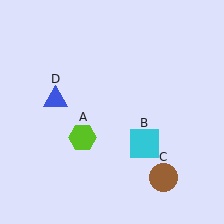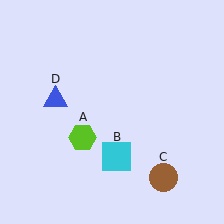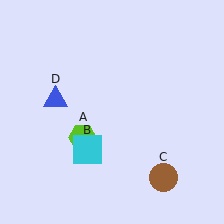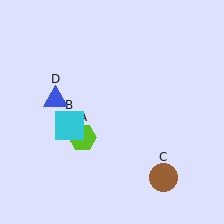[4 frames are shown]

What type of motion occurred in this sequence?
The cyan square (object B) rotated clockwise around the center of the scene.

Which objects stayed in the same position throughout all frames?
Lime hexagon (object A) and brown circle (object C) and blue triangle (object D) remained stationary.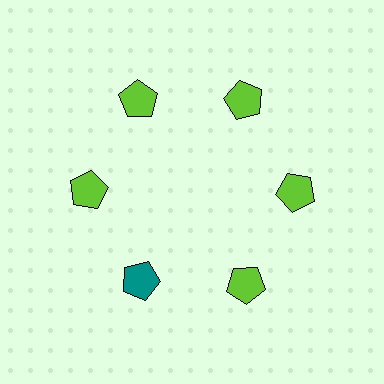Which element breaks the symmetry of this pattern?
The teal pentagon at roughly the 7 o'clock position breaks the symmetry. All other shapes are lime pentagons.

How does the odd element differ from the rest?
It has a different color: teal instead of lime.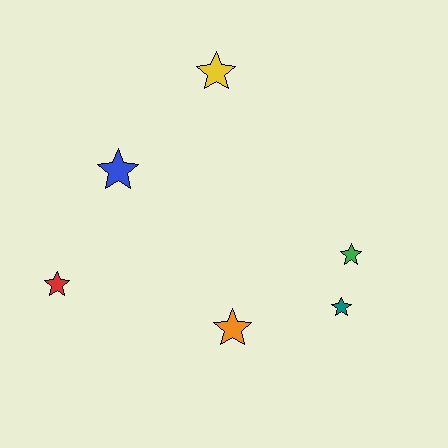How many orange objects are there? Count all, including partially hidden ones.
There is 1 orange object.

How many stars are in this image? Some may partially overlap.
There are 6 stars.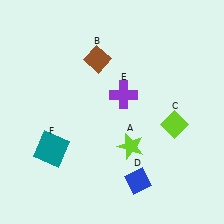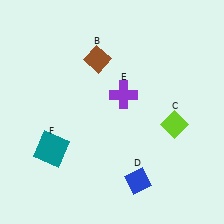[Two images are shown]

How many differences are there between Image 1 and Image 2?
There is 1 difference between the two images.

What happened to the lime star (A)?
The lime star (A) was removed in Image 2. It was in the bottom-right area of Image 1.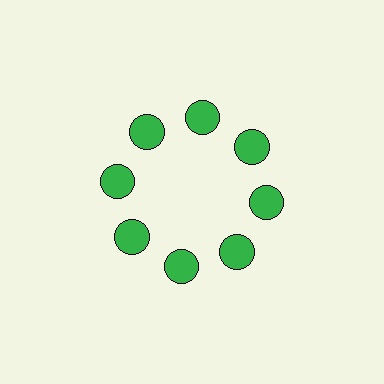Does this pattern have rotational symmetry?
Yes, this pattern has 8-fold rotational symmetry. It looks the same after rotating 45 degrees around the center.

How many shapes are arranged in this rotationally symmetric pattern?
There are 8 shapes, arranged in 8 groups of 1.